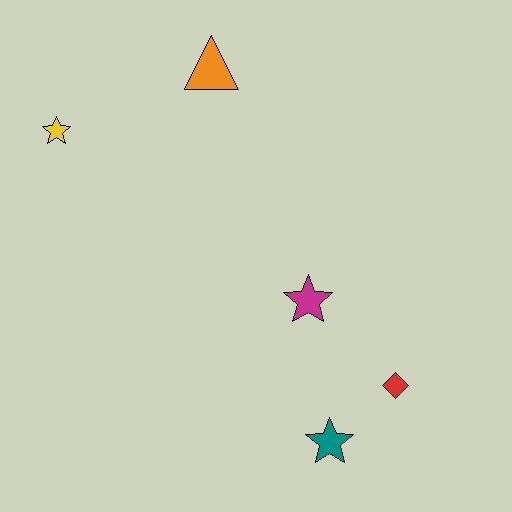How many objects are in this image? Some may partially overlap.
There are 5 objects.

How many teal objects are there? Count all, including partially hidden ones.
There is 1 teal object.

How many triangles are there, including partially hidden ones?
There is 1 triangle.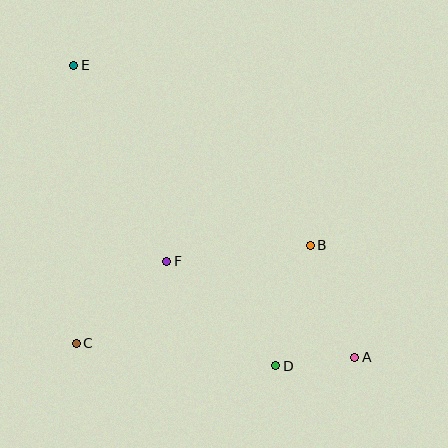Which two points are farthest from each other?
Points A and E are farthest from each other.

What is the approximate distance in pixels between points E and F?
The distance between E and F is approximately 217 pixels.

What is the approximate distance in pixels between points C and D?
The distance between C and D is approximately 201 pixels.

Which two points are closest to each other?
Points A and D are closest to each other.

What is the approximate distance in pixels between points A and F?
The distance between A and F is approximately 211 pixels.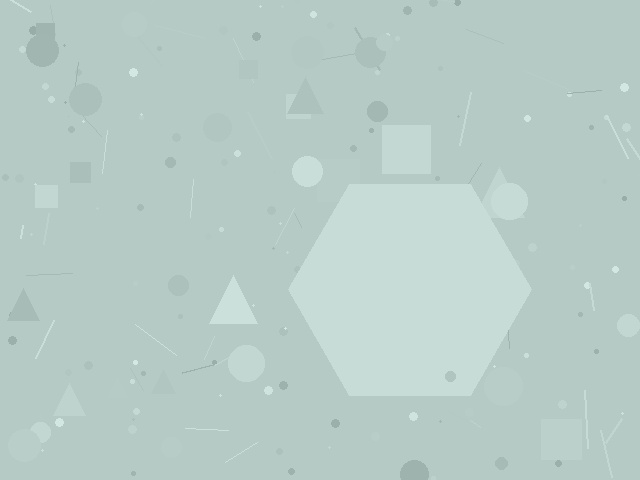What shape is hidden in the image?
A hexagon is hidden in the image.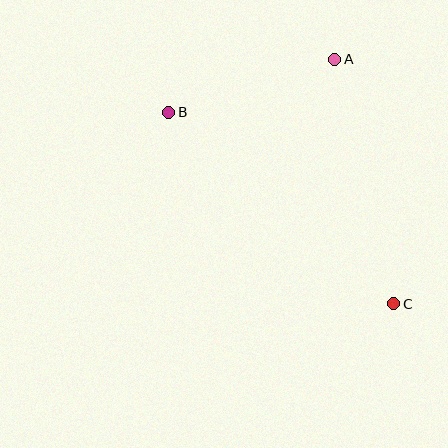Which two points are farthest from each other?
Points B and C are farthest from each other.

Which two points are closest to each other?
Points A and B are closest to each other.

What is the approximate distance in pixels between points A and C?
The distance between A and C is approximately 252 pixels.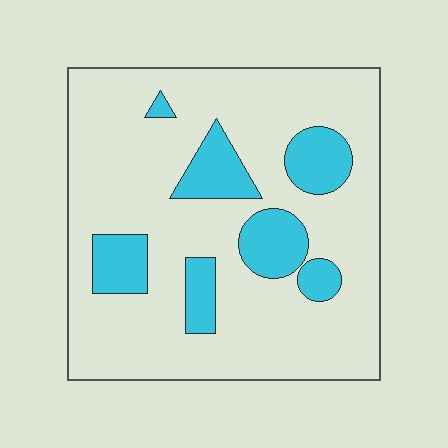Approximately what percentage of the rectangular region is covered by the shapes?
Approximately 20%.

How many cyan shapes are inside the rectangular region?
7.